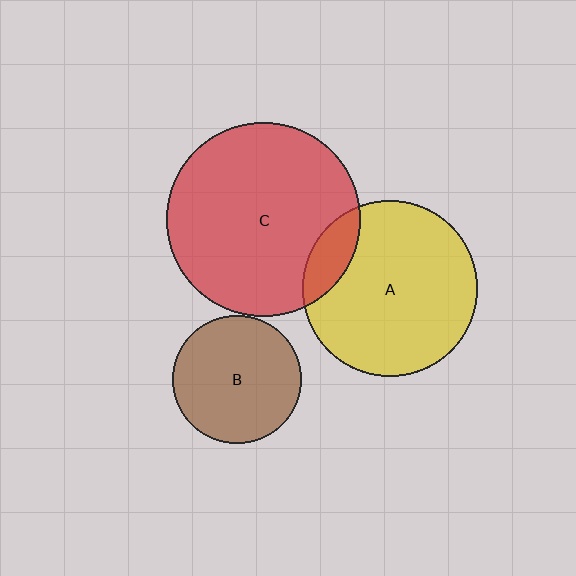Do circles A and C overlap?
Yes.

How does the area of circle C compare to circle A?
Approximately 1.2 times.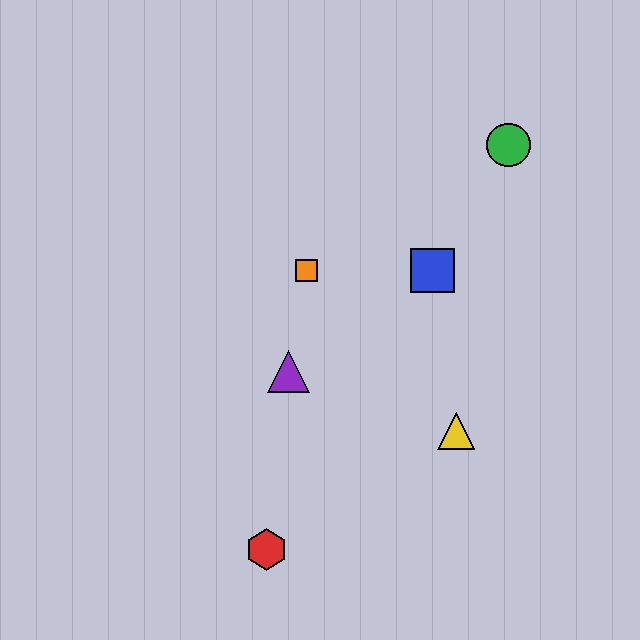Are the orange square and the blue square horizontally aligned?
Yes, both are at y≈271.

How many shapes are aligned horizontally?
2 shapes (the blue square, the orange square) are aligned horizontally.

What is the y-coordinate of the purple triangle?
The purple triangle is at y≈372.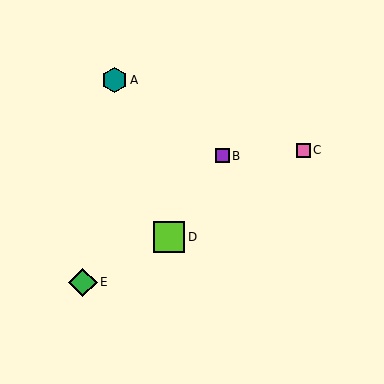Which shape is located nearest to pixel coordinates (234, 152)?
The purple square (labeled B) at (222, 156) is nearest to that location.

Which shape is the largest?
The lime square (labeled D) is the largest.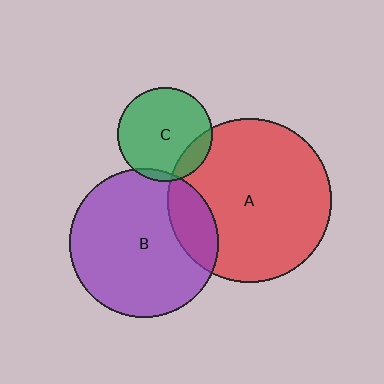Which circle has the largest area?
Circle A (red).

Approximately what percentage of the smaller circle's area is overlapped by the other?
Approximately 15%.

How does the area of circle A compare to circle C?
Approximately 3.0 times.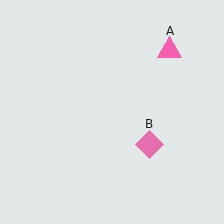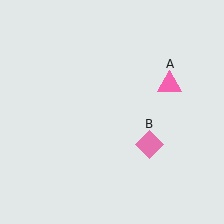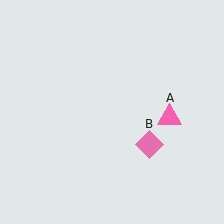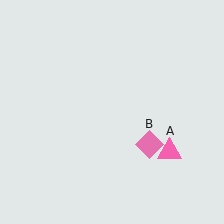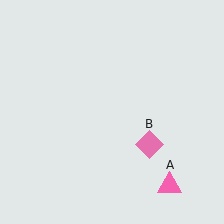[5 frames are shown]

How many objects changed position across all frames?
1 object changed position: pink triangle (object A).